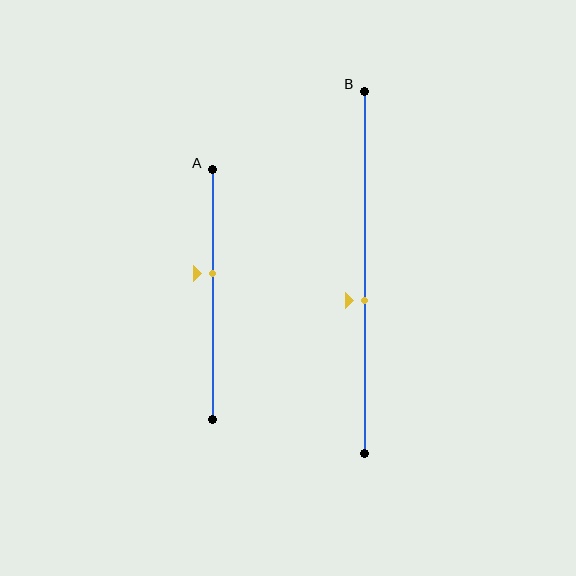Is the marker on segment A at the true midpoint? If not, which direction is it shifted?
No, the marker on segment A is shifted upward by about 8% of the segment length.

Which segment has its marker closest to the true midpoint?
Segment B has its marker closest to the true midpoint.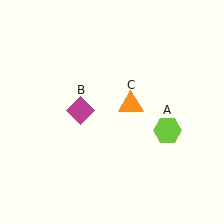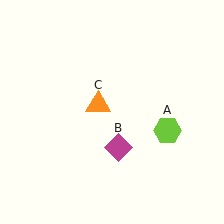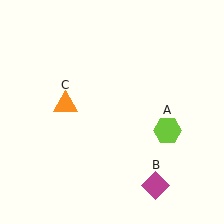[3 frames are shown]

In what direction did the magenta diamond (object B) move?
The magenta diamond (object B) moved down and to the right.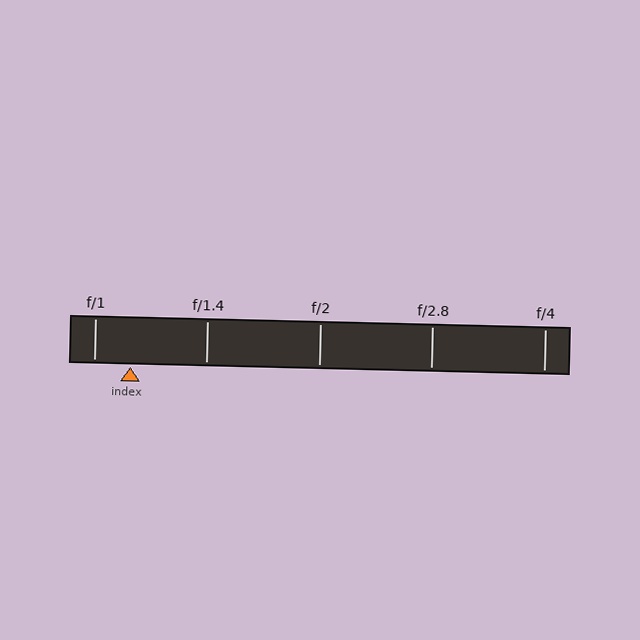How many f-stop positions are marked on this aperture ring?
There are 5 f-stop positions marked.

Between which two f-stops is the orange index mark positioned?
The index mark is between f/1 and f/1.4.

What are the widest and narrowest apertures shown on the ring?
The widest aperture shown is f/1 and the narrowest is f/4.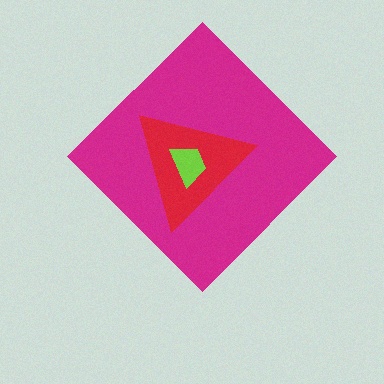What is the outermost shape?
The magenta diamond.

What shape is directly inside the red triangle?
The lime trapezoid.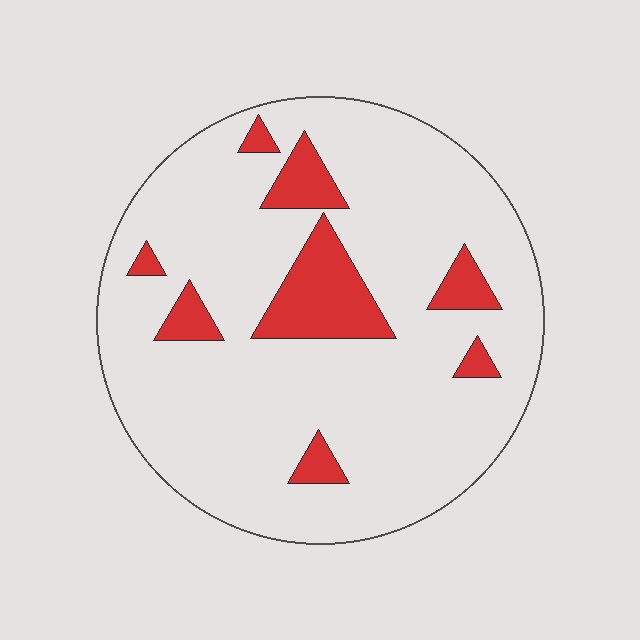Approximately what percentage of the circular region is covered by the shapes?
Approximately 15%.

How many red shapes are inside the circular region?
8.